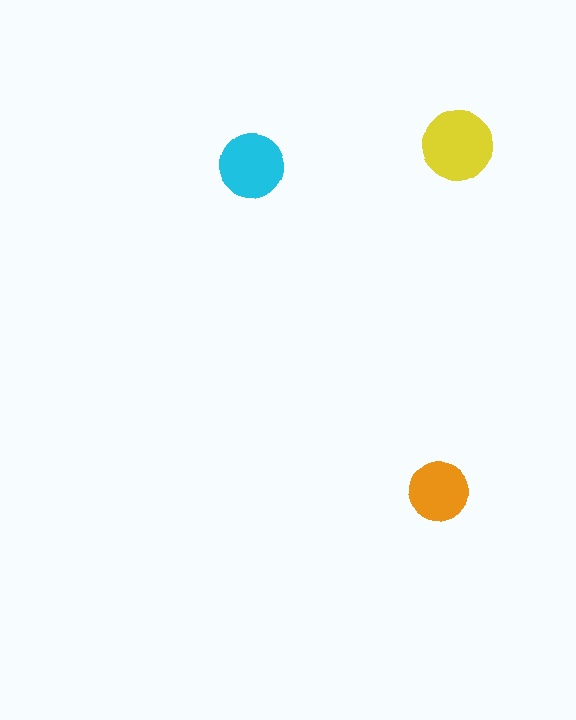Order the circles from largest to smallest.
the yellow one, the cyan one, the orange one.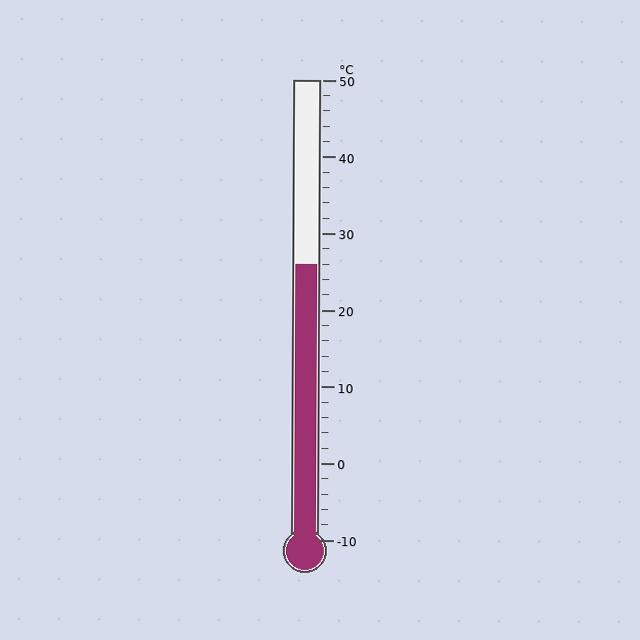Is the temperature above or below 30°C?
The temperature is below 30°C.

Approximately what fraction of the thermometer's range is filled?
The thermometer is filled to approximately 60% of its range.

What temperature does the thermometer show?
The thermometer shows approximately 26°C.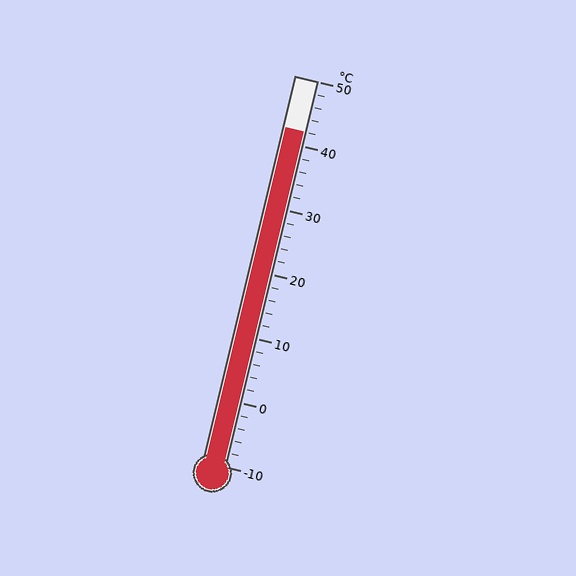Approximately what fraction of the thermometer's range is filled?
The thermometer is filled to approximately 85% of its range.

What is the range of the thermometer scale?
The thermometer scale ranges from -10°C to 50°C.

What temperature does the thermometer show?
The thermometer shows approximately 42°C.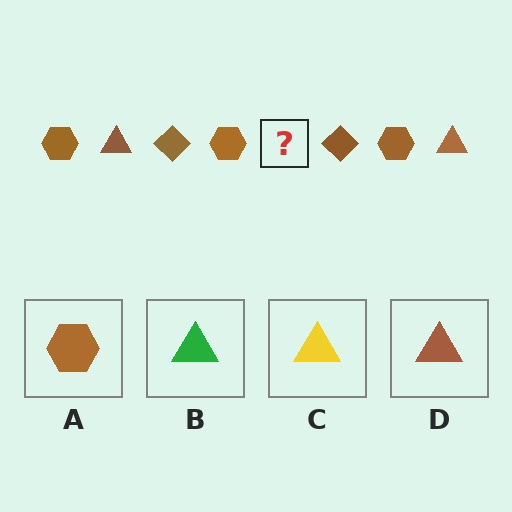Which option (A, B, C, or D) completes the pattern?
D.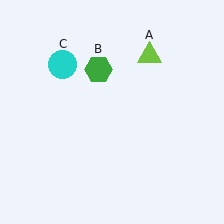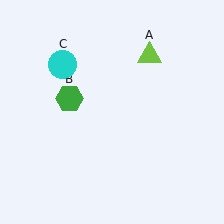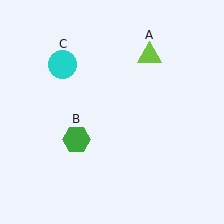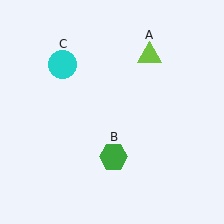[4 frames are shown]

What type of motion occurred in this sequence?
The green hexagon (object B) rotated counterclockwise around the center of the scene.